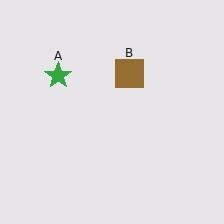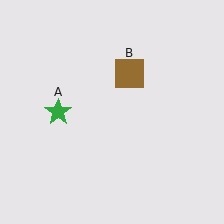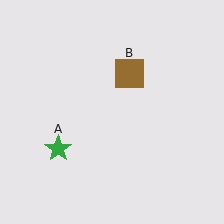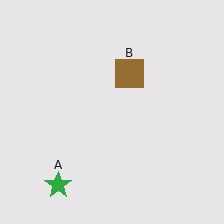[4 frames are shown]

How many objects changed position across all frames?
1 object changed position: green star (object A).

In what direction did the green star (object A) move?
The green star (object A) moved down.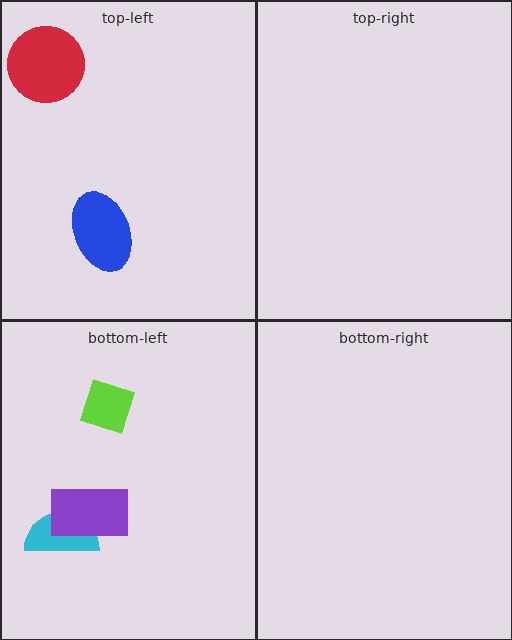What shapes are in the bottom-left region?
The lime diamond, the cyan semicircle, the purple rectangle.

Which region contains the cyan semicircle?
The bottom-left region.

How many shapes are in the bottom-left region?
3.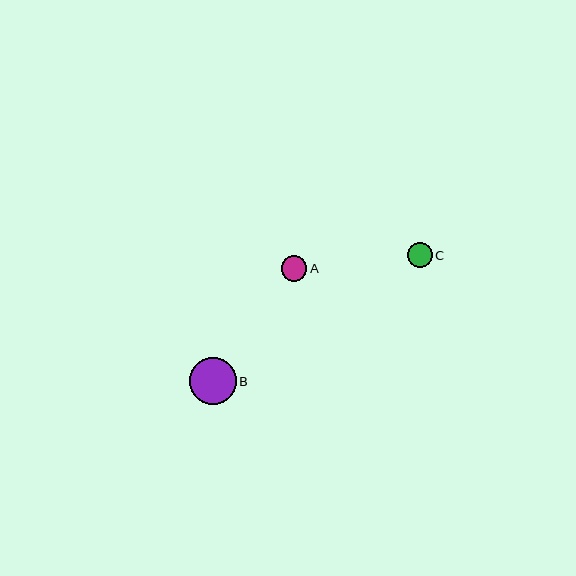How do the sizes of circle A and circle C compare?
Circle A and circle C are approximately the same size.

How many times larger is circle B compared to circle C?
Circle B is approximately 1.9 times the size of circle C.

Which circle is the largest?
Circle B is the largest with a size of approximately 47 pixels.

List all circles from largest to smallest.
From largest to smallest: B, A, C.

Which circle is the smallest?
Circle C is the smallest with a size of approximately 25 pixels.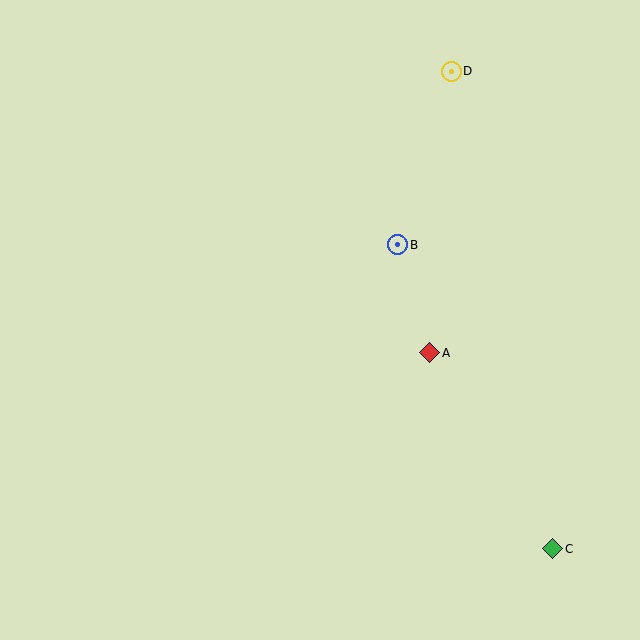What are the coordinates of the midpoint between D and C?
The midpoint between D and C is at (502, 310).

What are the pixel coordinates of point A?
Point A is at (430, 353).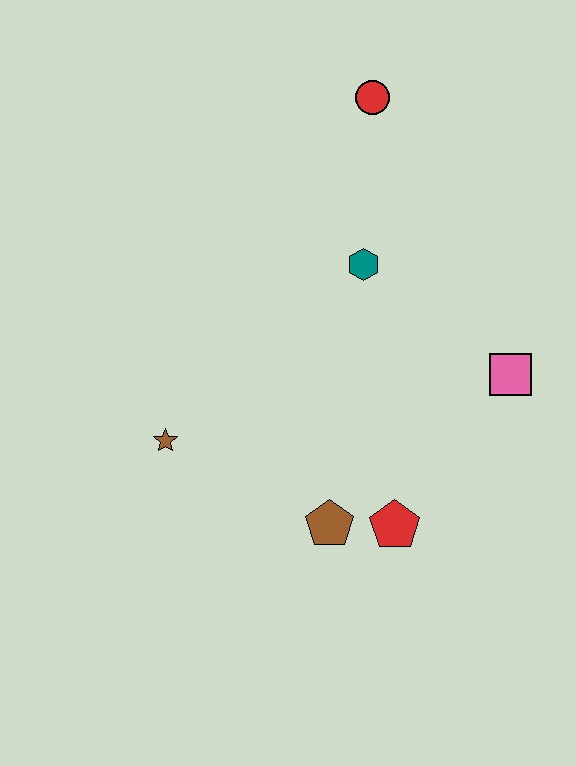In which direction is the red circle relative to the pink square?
The red circle is above the pink square.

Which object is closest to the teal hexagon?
The red circle is closest to the teal hexagon.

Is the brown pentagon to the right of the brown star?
Yes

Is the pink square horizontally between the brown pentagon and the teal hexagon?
No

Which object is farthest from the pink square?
The brown star is farthest from the pink square.